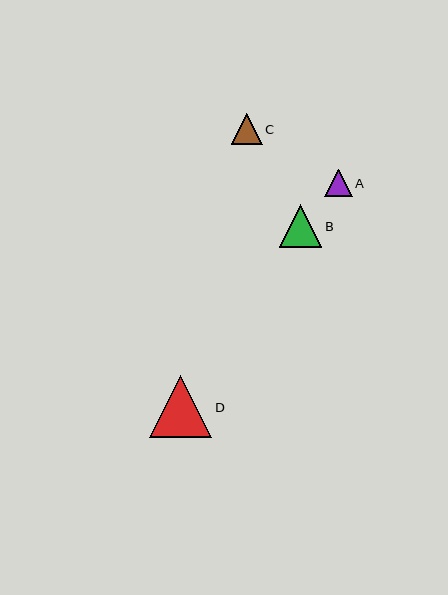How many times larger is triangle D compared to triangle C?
Triangle D is approximately 2.1 times the size of triangle C.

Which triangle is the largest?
Triangle D is the largest with a size of approximately 62 pixels.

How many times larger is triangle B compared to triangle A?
Triangle B is approximately 1.6 times the size of triangle A.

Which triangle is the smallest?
Triangle A is the smallest with a size of approximately 27 pixels.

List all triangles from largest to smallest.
From largest to smallest: D, B, C, A.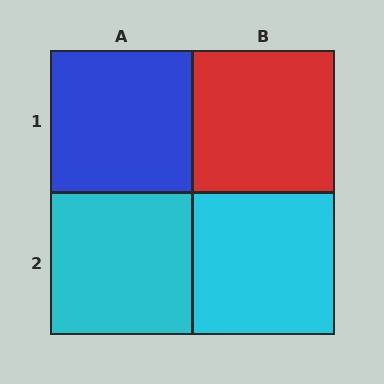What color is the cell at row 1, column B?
Red.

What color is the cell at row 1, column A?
Blue.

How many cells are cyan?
2 cells are cyan.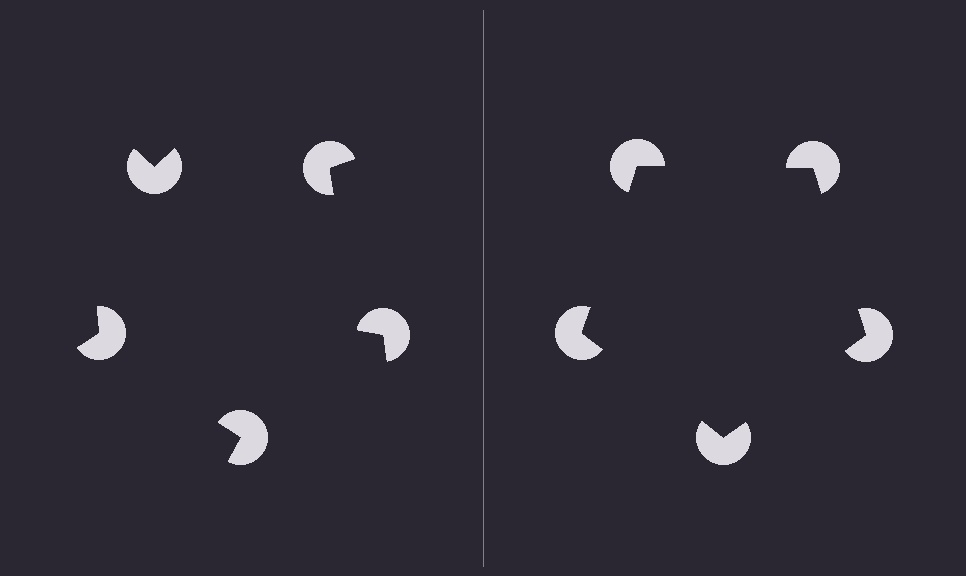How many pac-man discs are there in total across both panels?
10 — 5 on each side.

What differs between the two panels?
The pac-man discs are positioned identically on both sides; only the wedge orientations differ. On the right they align to a pentagon; on the left they are misaligned.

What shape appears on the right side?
An illusory pentagon.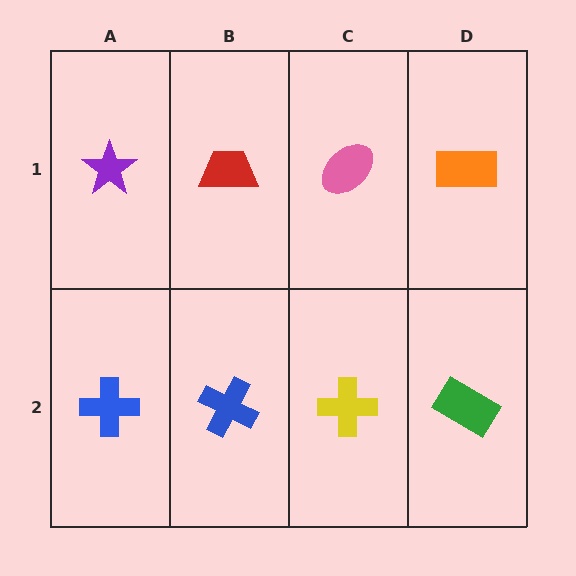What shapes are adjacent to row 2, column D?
An orange rectangle (row 1, column D), a yellow cross (row 2, column C).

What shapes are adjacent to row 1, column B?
A blue cross (row 2, column B), a purple star (row 1, column A), a pink ellipse (row 1, column C).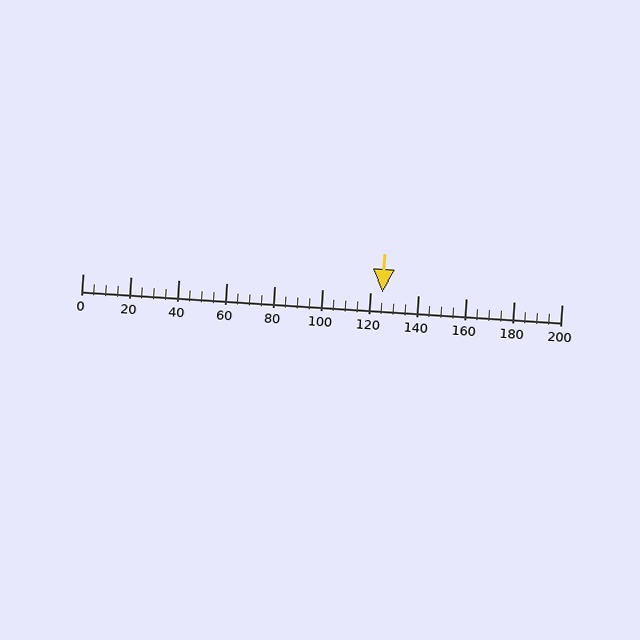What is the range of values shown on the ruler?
The ruler shows values from 0 to 200.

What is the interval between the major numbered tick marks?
The major tick marks are spaced 20 units apart.